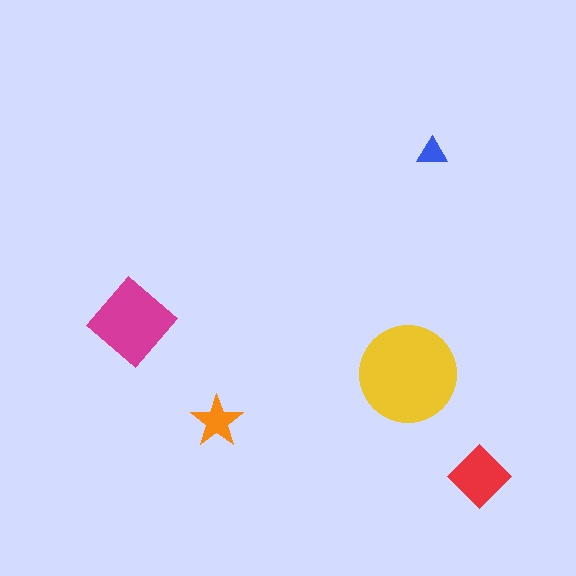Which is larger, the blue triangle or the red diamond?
The red diamond.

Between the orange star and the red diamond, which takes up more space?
The red diamond.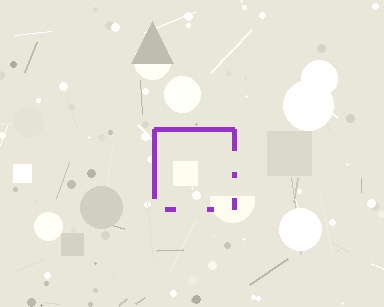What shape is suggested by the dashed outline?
The dashed outline suggests a square.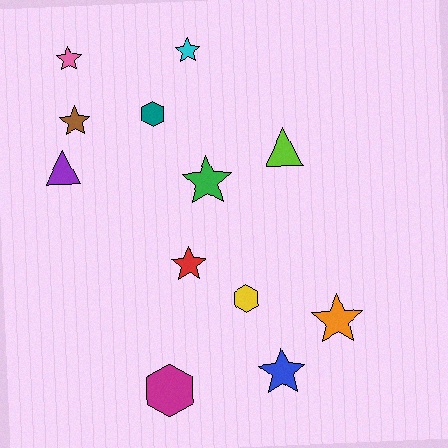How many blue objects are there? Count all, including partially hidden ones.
There is 1 blue object.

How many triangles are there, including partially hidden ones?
There are 2 triangles.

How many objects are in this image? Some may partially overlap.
There are 12 objects.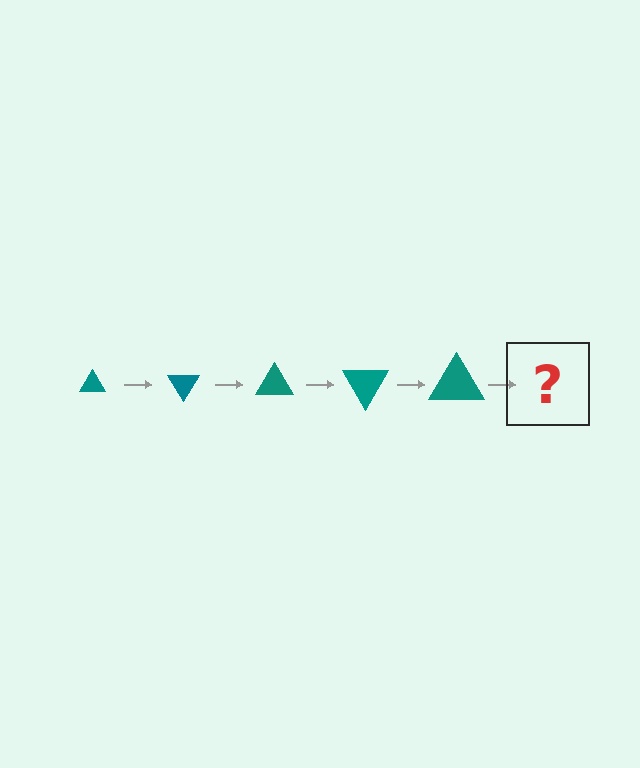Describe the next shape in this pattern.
It should be a triangle, larger than the previous one and rotated 300 degrees from the start.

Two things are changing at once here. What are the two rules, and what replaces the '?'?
The two rules are that the triangle grows larger each step and it rotates 60 degrees each step. The '?' should be a triangle, larger than the previous one and rotated 300 degrees from the start.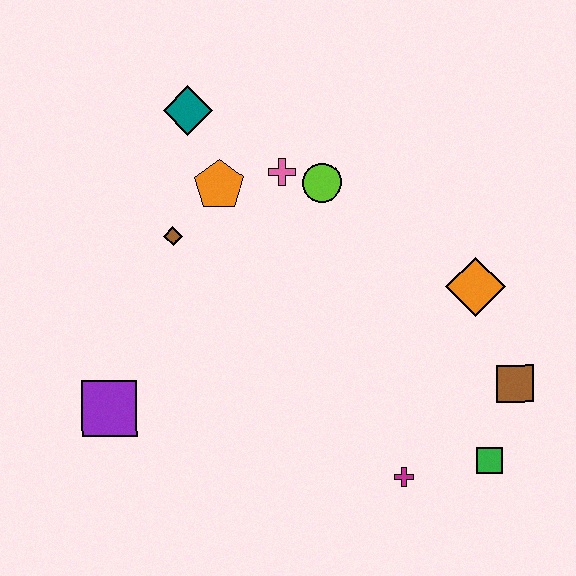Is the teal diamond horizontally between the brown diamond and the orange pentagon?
Yes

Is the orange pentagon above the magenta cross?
Yes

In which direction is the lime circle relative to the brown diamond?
The lime circle is to the right of the brown diamond.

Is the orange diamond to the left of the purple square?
No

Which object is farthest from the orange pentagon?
The green square is farthest from the orange pentagon.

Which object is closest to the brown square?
The green square is closest to the brown square.